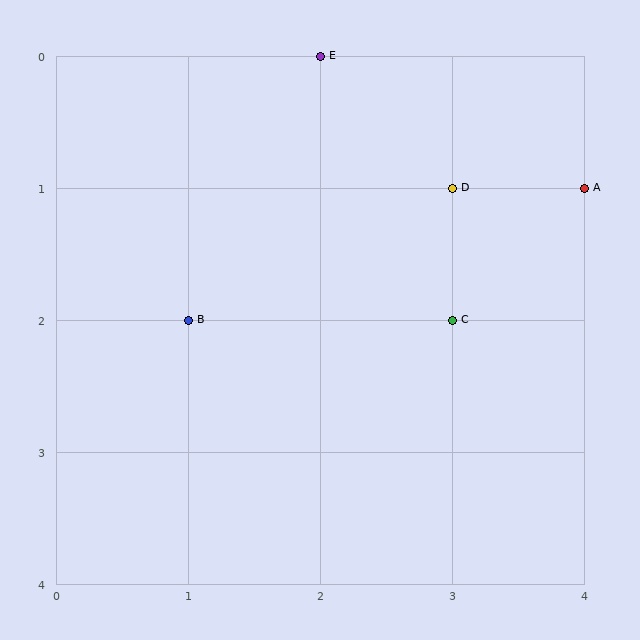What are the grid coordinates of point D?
Point D is at grid coordinates (3, 1).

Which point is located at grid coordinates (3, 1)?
Point D is at (3, 1).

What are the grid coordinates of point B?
Point B is at grid coordinates (1, 2).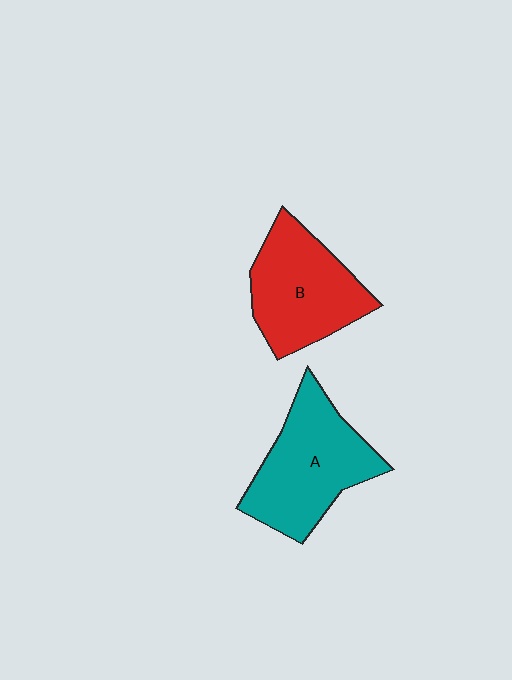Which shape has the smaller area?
Shape B (red).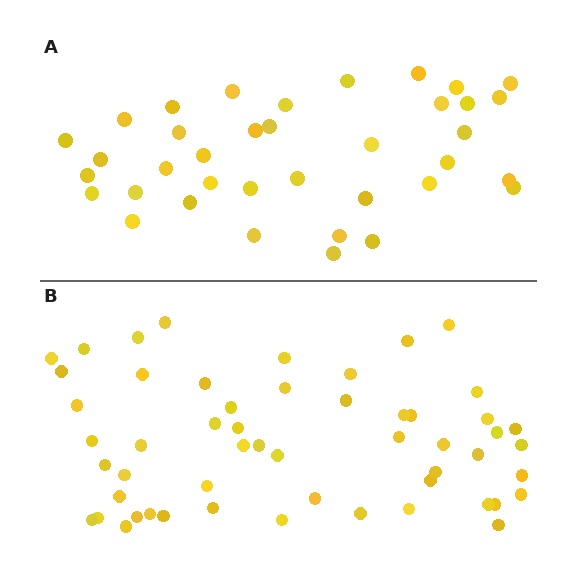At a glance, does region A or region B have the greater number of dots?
Region B (the bottom region) has more dots.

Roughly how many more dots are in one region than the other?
Region B has approximately 15 more dots than region A.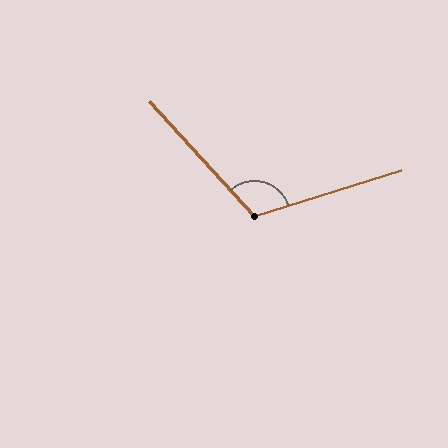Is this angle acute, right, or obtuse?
It is obtuse.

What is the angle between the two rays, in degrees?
Approximately 115 degrees.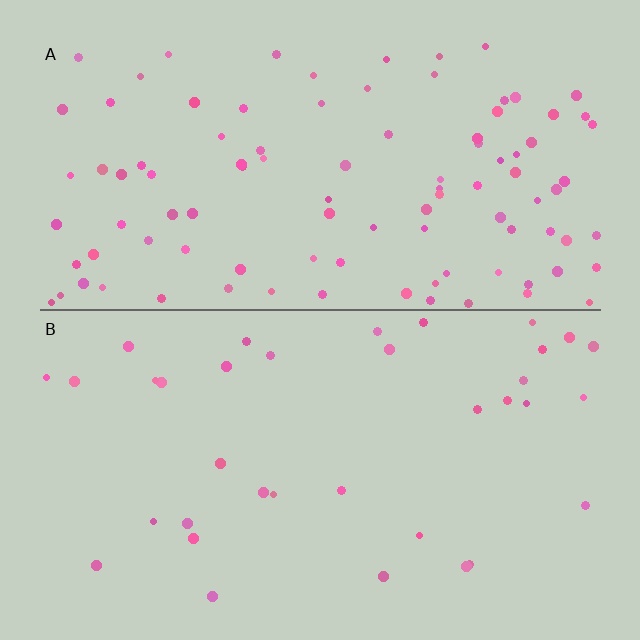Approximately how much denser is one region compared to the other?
Approximately 2.8× — region A over region B.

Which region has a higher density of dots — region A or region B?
A (the top).